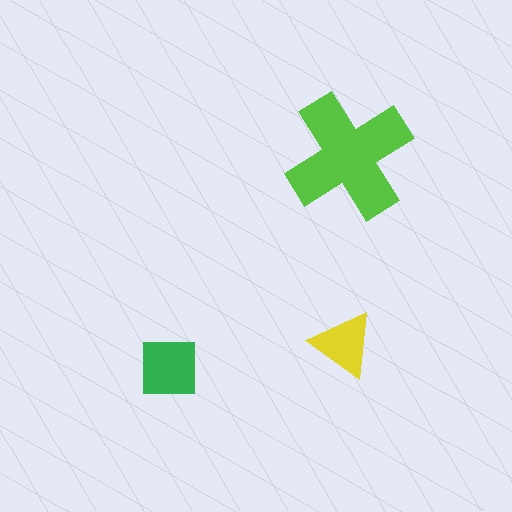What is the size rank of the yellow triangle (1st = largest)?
3rd.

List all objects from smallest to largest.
The yellow triangle, the green square, the lime cross.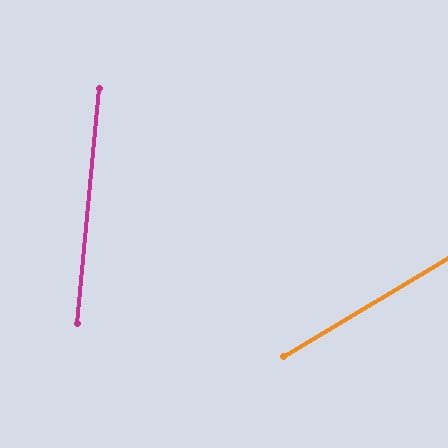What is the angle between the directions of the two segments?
Approximately 54 degrees.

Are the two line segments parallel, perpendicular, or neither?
Neither parallel nor perpendicular — they differ by about 54°.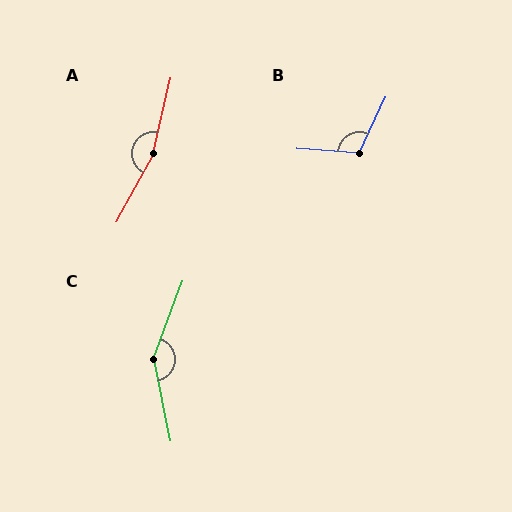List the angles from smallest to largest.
B (112°), C (148°), A (164°).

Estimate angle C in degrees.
Approximately 148 degrees.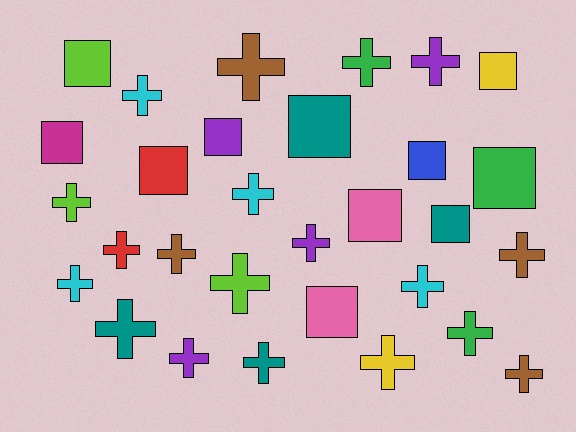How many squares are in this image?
There are 11 squares.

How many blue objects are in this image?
There is 1 blue object.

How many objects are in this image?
There are 30 objects.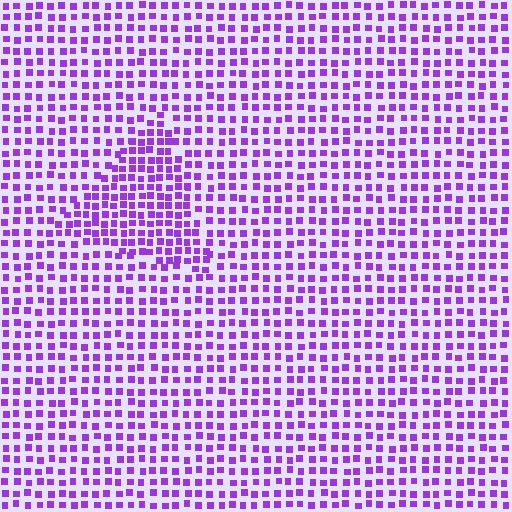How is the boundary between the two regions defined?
The boundary is defined by a change in element density (approximately 1.5x ratio). All elements are the same color, size, and shape.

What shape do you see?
I see a triangle.